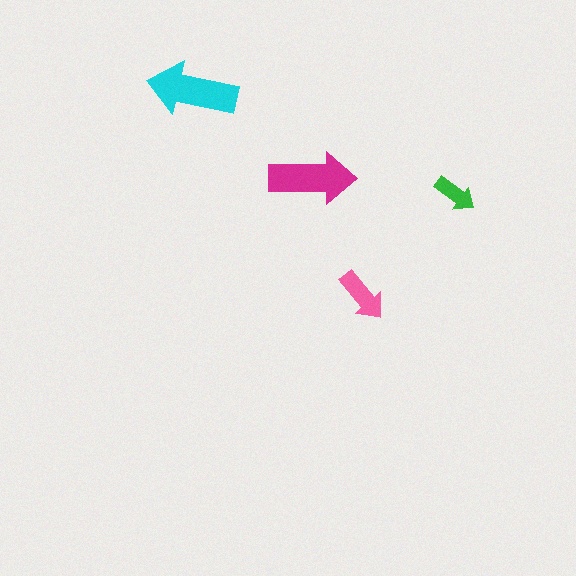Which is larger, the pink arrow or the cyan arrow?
The cyan one.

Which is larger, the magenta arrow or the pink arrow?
The magenta one.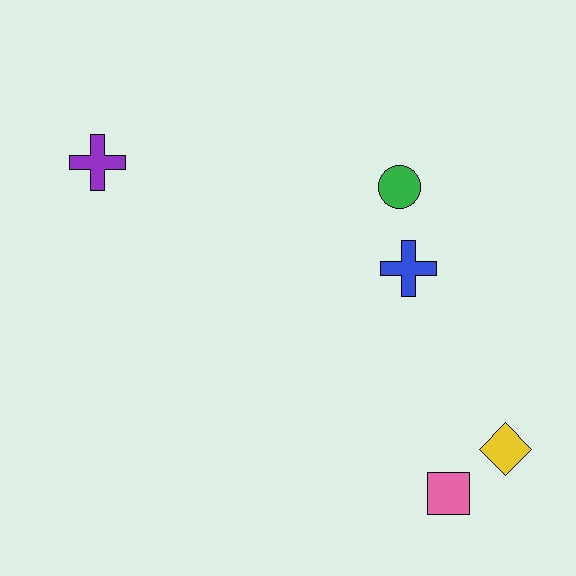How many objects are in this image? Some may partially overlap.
There are 5 objects.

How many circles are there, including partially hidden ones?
There is 1 circle.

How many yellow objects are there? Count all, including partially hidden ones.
There is 1 yellow object.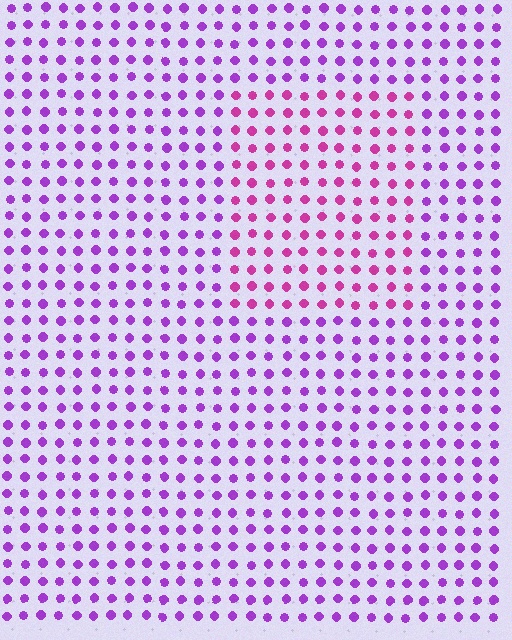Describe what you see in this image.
The image is filled with small purple elements in a uniform arrangement. A rectangle-shaped region is visible where the elements are tinted to a slightly different hue, forming a subtle color boundary.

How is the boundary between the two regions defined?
The boundary is defined purely by a slight shift in hue (about 35 degrees). Spacing, size, and orientation are identical on both sides.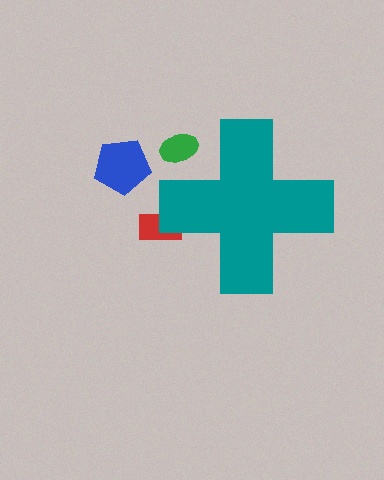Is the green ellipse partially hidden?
Yes, the green ellipse is partially hidden behind the teal cross.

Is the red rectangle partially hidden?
Yes, the red rectangle is partially hidden behind the teal cross.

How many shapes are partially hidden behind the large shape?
2 shapes are partially hidden.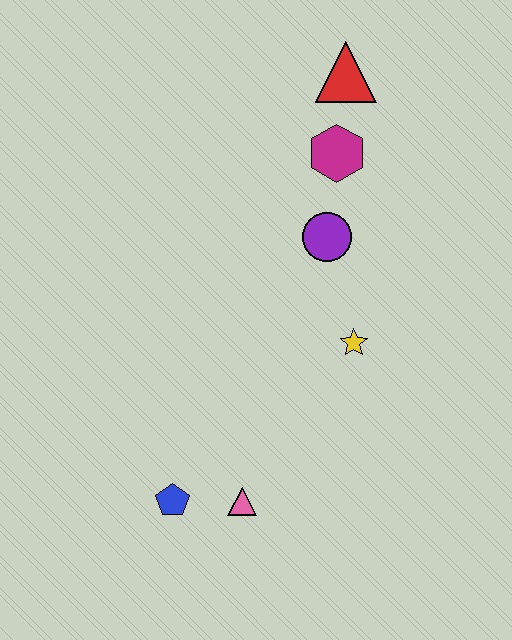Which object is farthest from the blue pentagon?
The red triangle is farthest from the blue pentagon.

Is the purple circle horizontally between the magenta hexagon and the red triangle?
No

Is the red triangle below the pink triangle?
No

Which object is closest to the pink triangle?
The blue pentagon is closest to the pink triangle.